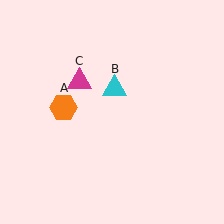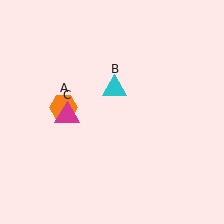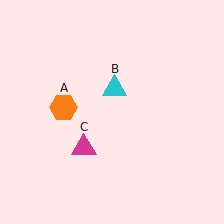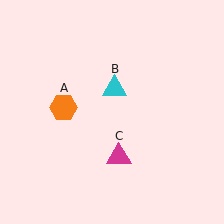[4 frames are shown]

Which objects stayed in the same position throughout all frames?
Orange hexagon (object A) and cyan triangle (object B) remained stationary.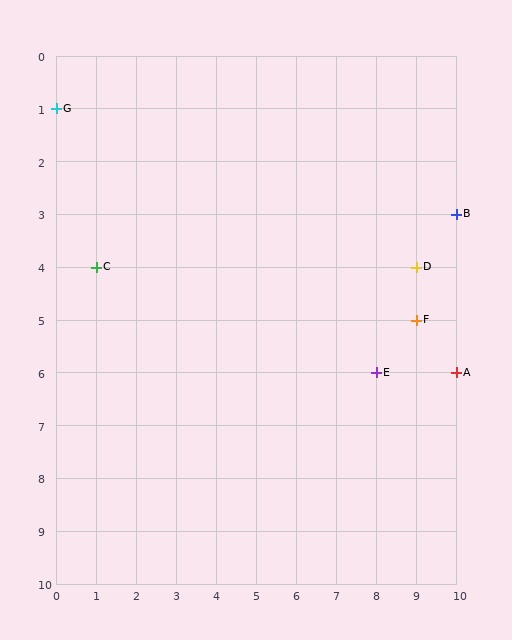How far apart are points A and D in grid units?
Points A and D are 1 column and 2 rows apart (about 2.2 grid units diagonally).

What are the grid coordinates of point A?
Point A is at grid coordinates (10, 6).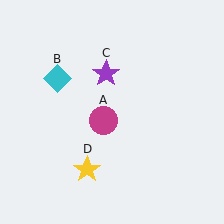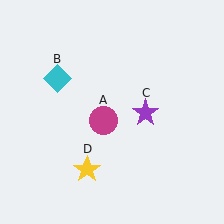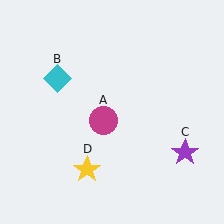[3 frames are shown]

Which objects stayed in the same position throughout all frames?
Magenta circle (object A) and cyan diamond (object B) and yellow star (object D) remained stationary.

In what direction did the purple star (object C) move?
The purple star (object C) moved down and to the right.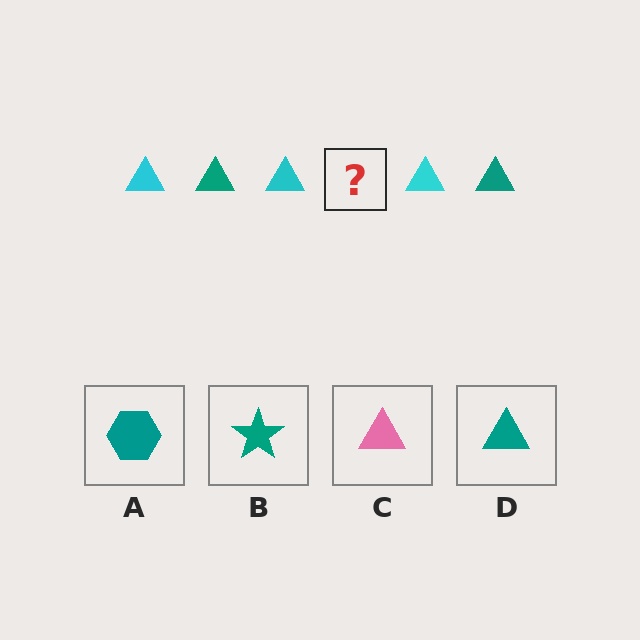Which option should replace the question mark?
Option D.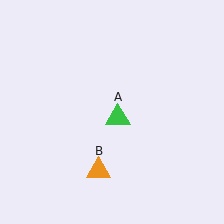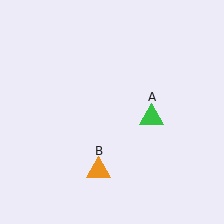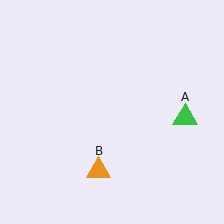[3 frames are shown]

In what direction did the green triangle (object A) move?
The green triangle (object A) moved right.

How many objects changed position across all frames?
1 object changed position: green triangle (object A).